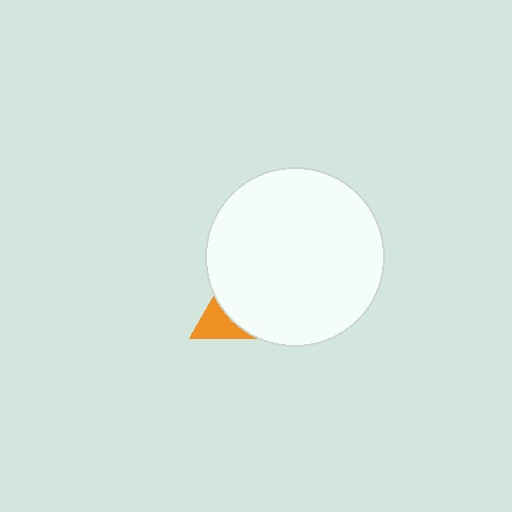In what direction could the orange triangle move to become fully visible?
The orange triangle could move toward the lower-left. That would shift it out from behind the white circle entirely.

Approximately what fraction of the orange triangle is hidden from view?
Roughly 67% of the orange triangle is hidden behind the white circle.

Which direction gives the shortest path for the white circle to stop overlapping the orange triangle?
Moving toward the upper-right gives the shortest separation.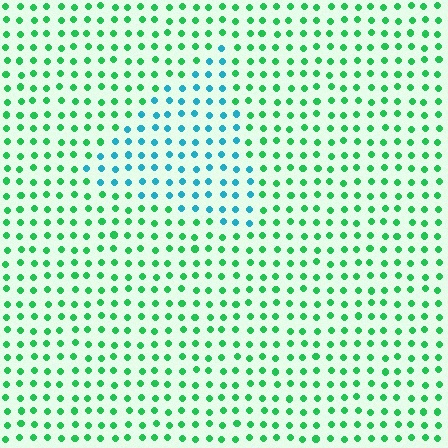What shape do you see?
I see a triangle.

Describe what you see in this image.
The image is filled with small green elements in a uniform arrangement. A triangle-shaped region is visible where the elements are tinted to a slightly different hue, forming a subtle color boundary.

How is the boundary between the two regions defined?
The boundary is defined purely by a slight shift in hue (about 51 degrees). Spacing, size, and orientation are identical on both sides.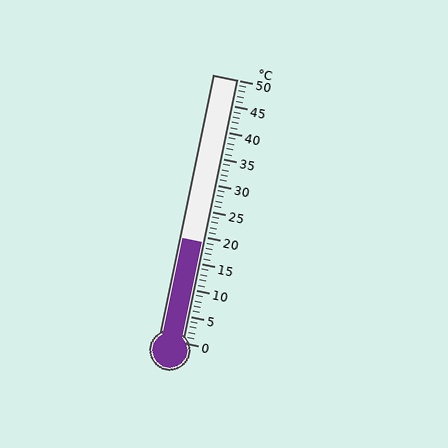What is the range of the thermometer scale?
The thermometer scale ranges from 0°C to 50°C.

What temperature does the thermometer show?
The thermometer shows approximately 19°C.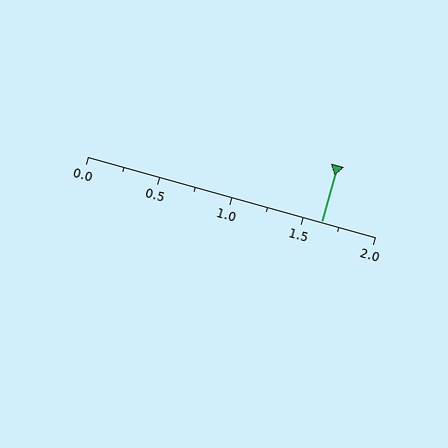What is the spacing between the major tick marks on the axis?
The major ticks are spaced 0.5 apart.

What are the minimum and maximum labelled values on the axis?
The axis runs from 0.0 to 2.0.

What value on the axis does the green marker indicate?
The marker indicates approximately 1.62.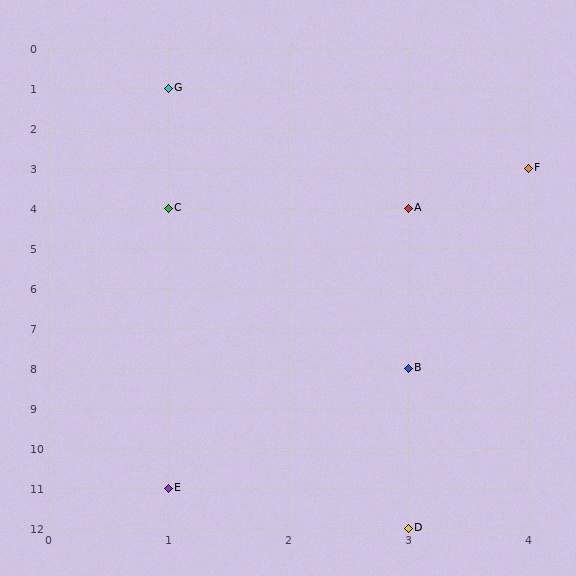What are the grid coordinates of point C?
Point C is at grid coordinates (1, 4).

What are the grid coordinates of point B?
Point B is at grid coordinates (3, 8).